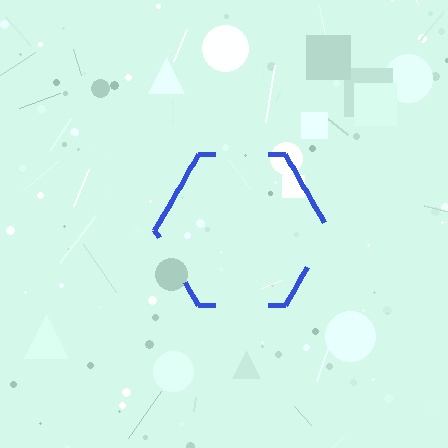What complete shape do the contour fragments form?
The contour fragments form a hexagon.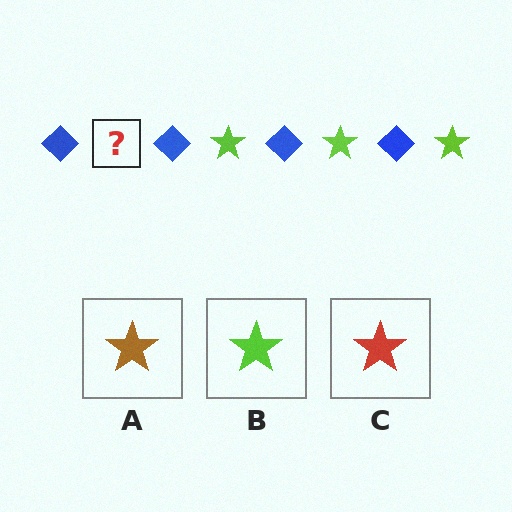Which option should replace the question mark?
Option B.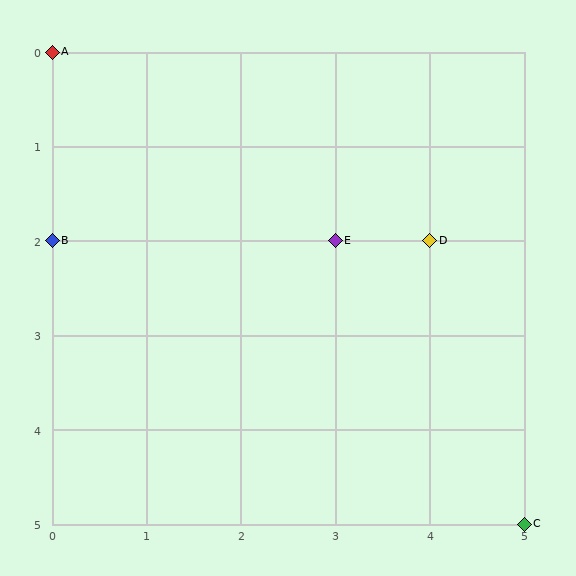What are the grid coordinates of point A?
Point A is at grid coordinates (0, 0).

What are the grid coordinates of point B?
Point B is at grid coordinates (0, 2).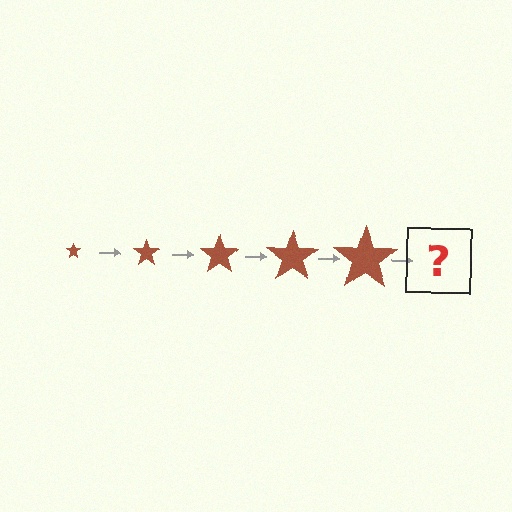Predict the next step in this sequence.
The next step is a brown star, larger than the previous one.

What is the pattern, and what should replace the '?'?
The pattern is that the star gets progressively larger each step. The '?' should be a brown star, larger than the previous one.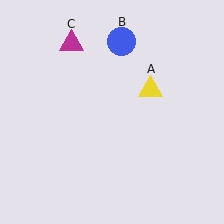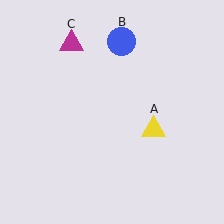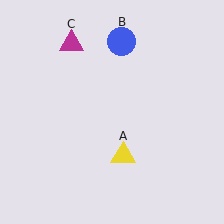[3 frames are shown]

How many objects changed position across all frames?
1 object changed position: yellow triangle (object A).